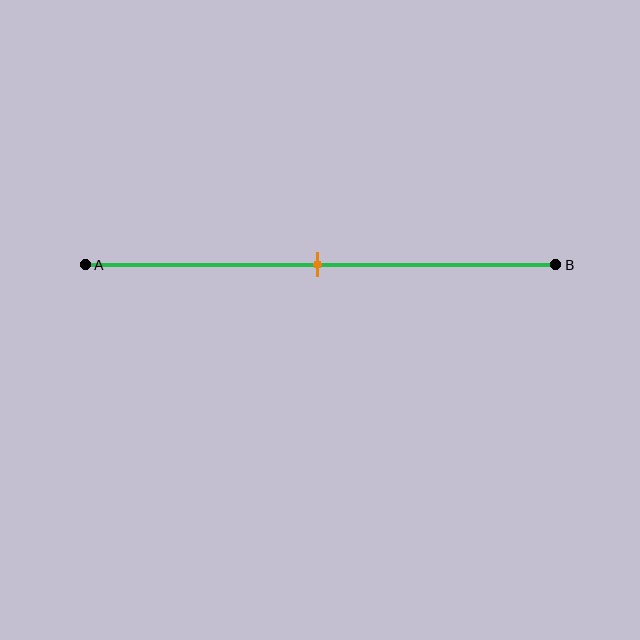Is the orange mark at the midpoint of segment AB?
Yes, the mark is approximately at the midpoint.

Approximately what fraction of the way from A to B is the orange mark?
The orange mark is approximately 50% of the way from A to B.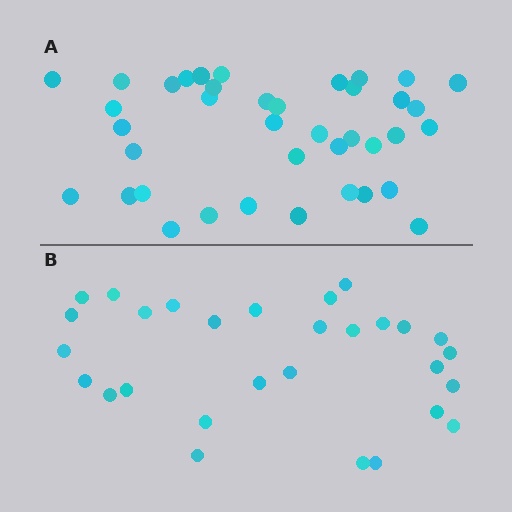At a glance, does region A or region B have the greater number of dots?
Region A (the top region) has more dots.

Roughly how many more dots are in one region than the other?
Region A has roughly 10 or so more dots than region B.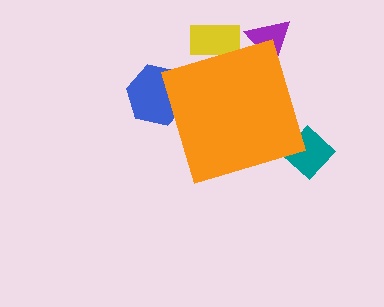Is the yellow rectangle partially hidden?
Yes, the yellow rectangle is partially hidden behind the orange diamond.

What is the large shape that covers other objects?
An orange diamond.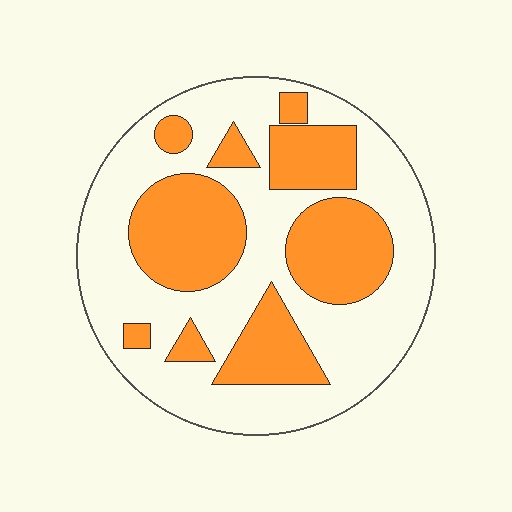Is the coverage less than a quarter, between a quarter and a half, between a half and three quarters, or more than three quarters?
Between a quarter and a half.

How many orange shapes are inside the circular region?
9.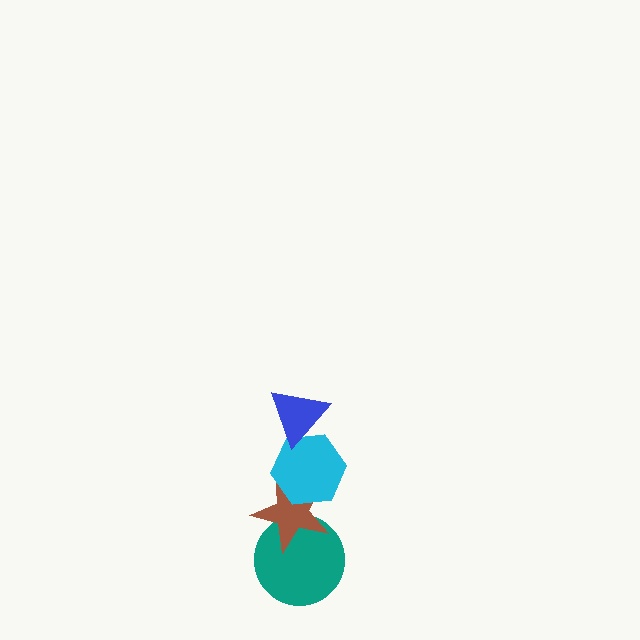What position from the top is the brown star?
The brown star is 3rd from the top.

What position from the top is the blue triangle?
The blue triangle is 1st from the top.